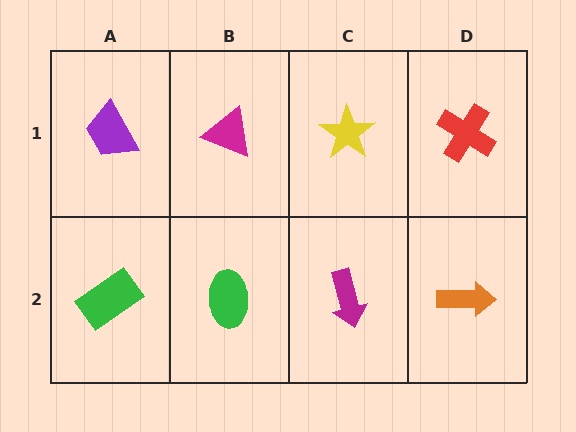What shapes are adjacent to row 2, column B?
A magenta triangle (row 1, column B), a green rectangle (row 2, column A), a magenta arrow (row 2, column C).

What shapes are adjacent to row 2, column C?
A yellow star (row 1, column C), a green ellipse (row 2, column B), an orange arrow (row 2, column D).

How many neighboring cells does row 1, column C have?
3.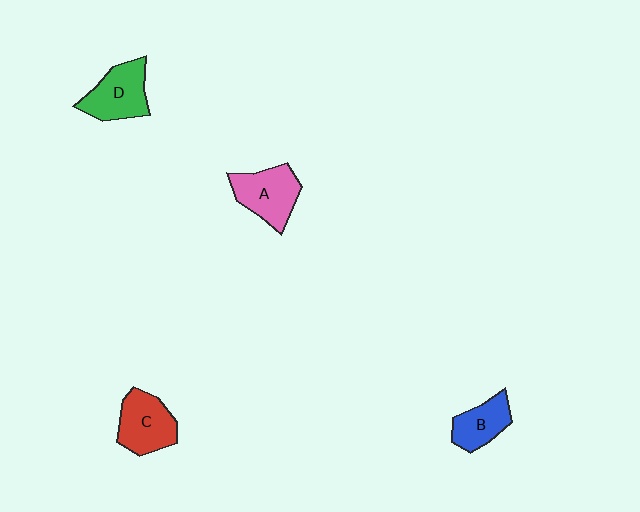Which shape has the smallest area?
Shape B (blue).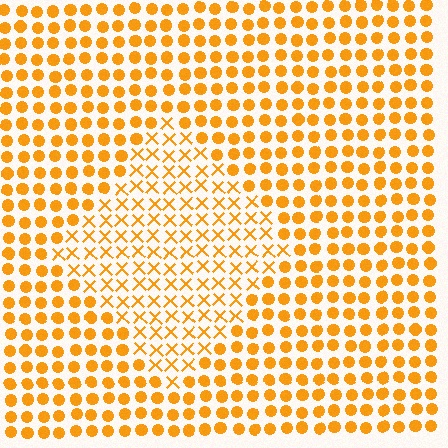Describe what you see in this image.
The image is filled with small orange elements arranged in a uniform grid. A diamond-shaped region contains X marks, while the surrounding area contains circles. The boundary is defined purely by the change in element shape.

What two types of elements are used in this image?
The image uses X marks inside the diamond region and circles outside it.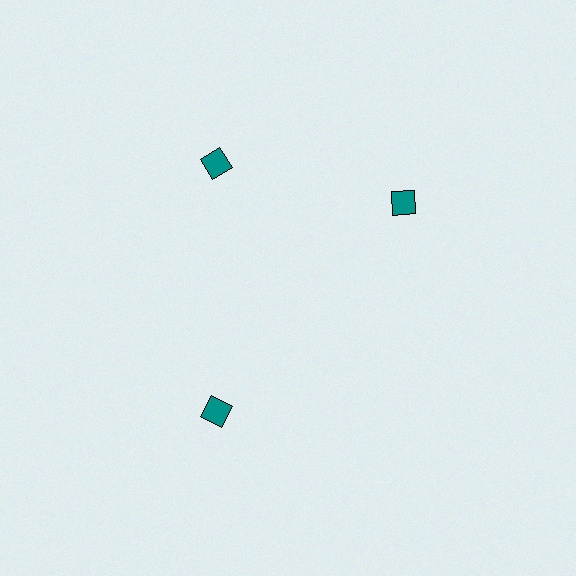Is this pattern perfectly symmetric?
No. The 3 teal diamonds are arranged in a ring, but one element near the 3 o'clock position is rotated out of alignment along the ring, breaking the 3-fold rotational symmetry.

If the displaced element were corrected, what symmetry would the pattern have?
It would have 3-fold rotational symmetry — the pattern would map onto itself every 120 degrees.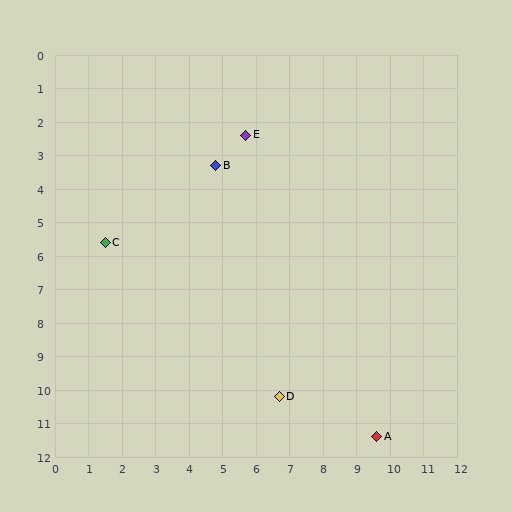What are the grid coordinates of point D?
Point D is at approximately (6.7, 10.2).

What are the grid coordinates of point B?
Point B is at approximately (4.8, 3.3).